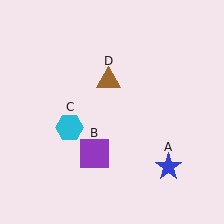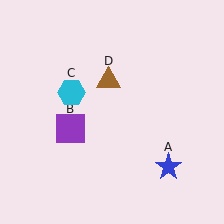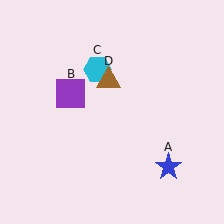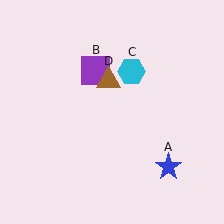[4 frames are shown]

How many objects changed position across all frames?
2 objects changed position: purple square (object B), cyan hexagon (object C).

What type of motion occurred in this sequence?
The purple square (object B), cyan hexagon (object C) rotated clockwise around the center of the scene.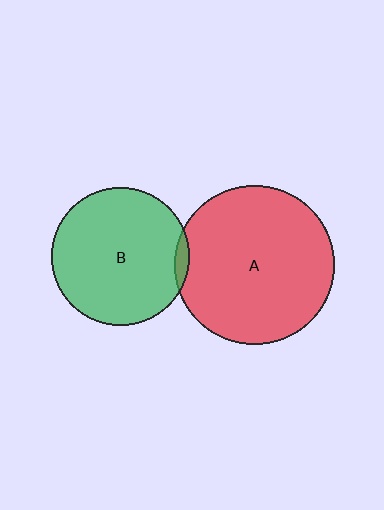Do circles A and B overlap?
Yes.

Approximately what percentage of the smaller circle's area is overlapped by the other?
Approximately 5%.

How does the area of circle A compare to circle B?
Approximately 1.3 times.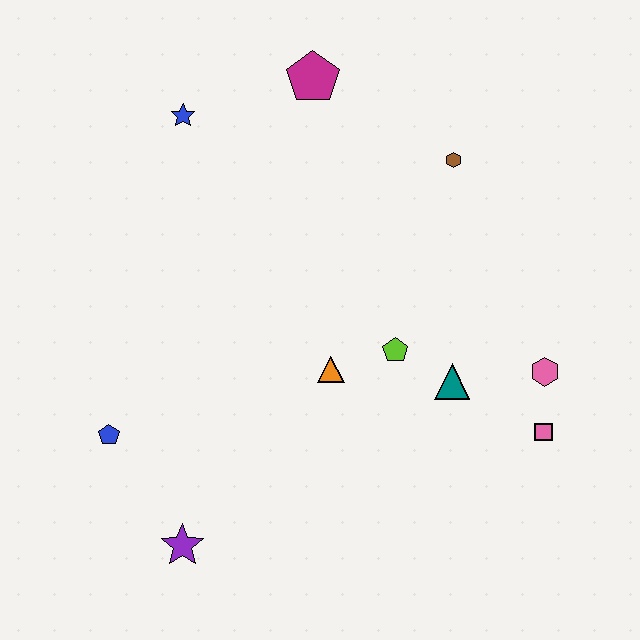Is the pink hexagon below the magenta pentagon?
Yes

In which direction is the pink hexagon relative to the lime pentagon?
The pink hexagon is to the right of the lime pentagon.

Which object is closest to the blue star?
The magenta pentagon is closest to the blue star.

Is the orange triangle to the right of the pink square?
No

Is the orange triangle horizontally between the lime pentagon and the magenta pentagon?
Yes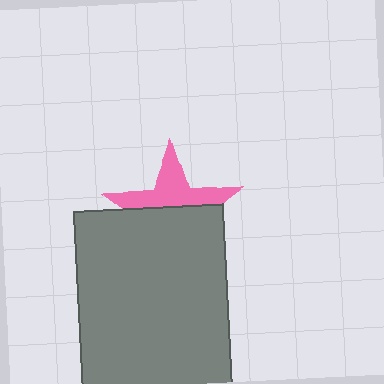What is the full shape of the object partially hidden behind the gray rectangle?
The partially hidden object is a pink star.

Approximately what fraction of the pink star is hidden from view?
Roughly 54% of the pink star is hidden behind the gray rectangle.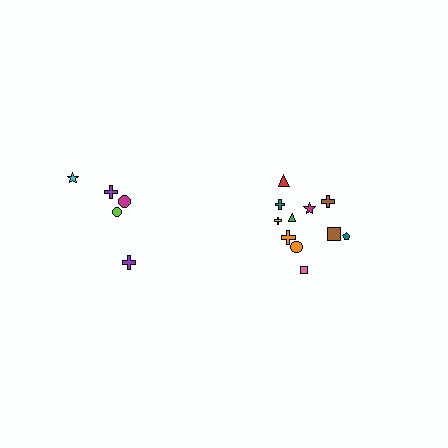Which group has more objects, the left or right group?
The right group.